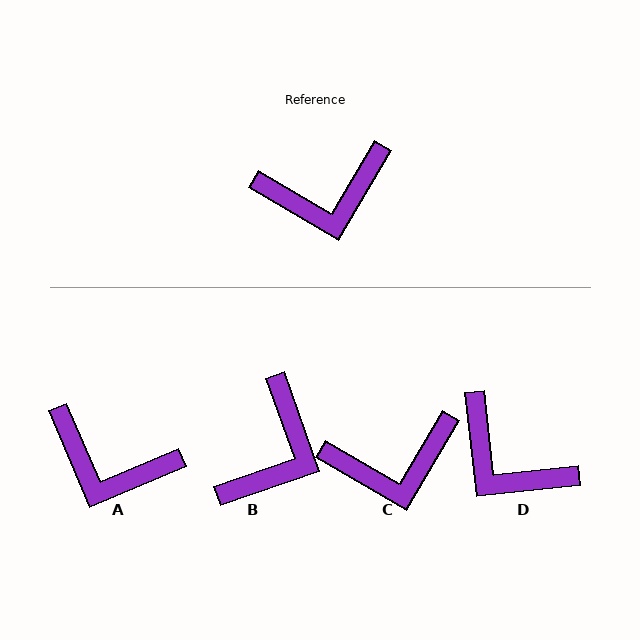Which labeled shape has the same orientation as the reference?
C.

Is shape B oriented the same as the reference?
No, it is off by about 50 degrees.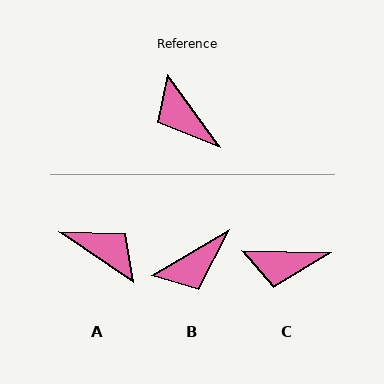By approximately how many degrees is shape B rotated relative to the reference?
Approximately 84 degrees counter-clockwise.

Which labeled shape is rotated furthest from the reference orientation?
A, about 160 degrees away.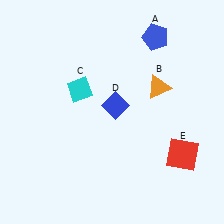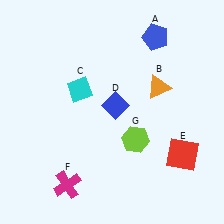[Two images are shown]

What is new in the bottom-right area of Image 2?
A lime hexagon (G) was added in the bottom-right area of Image 2.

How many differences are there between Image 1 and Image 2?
There are 2 differences between the two images.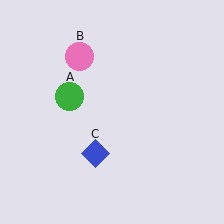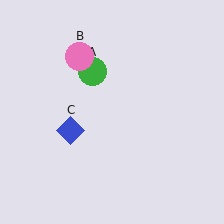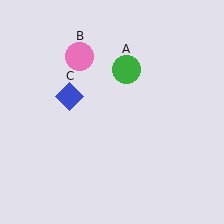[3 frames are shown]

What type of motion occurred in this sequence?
The green circle (object A), blue diamond (object C) rotated clockwise around the center of the scene.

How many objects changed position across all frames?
2 objects changed position: green circle (object A), blue diamond (object C).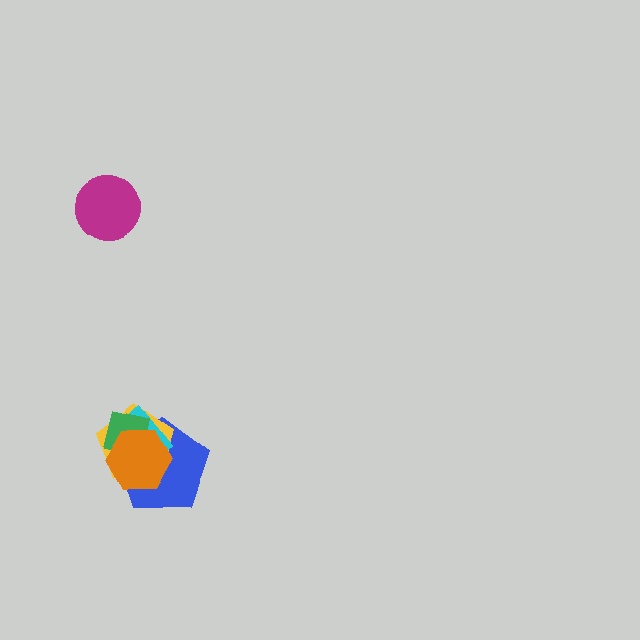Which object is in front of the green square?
The orange hexagon is in front of the green square.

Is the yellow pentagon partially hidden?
Yes, it is partially covered by another shape.